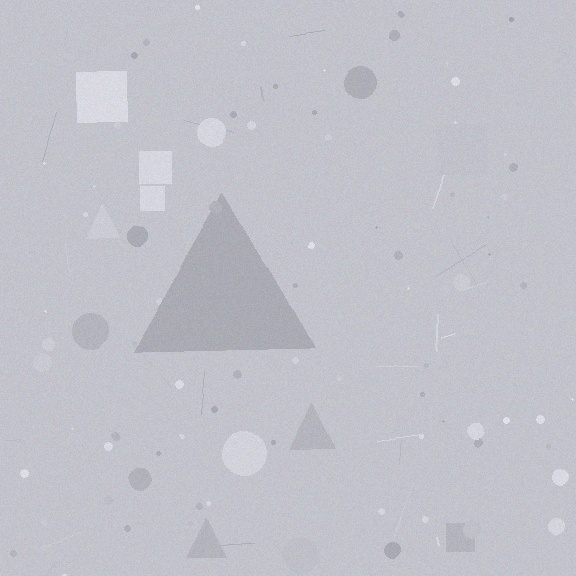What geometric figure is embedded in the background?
A triangle is embedded in the background.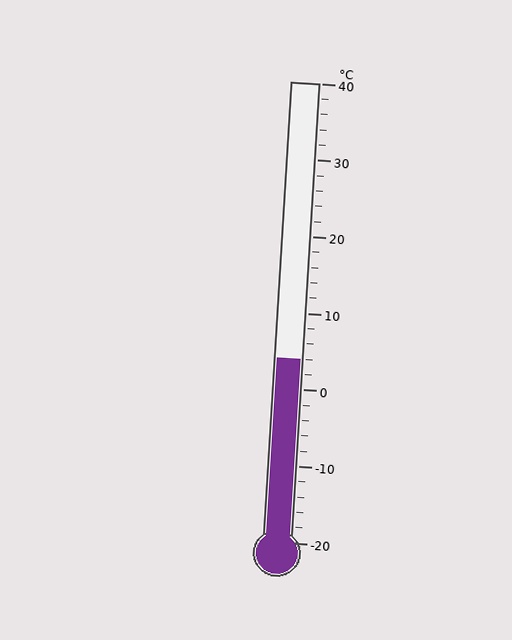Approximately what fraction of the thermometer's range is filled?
The thermometer is filled to approximately 40% of its range.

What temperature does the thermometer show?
The thermometer shows approximately 4°C.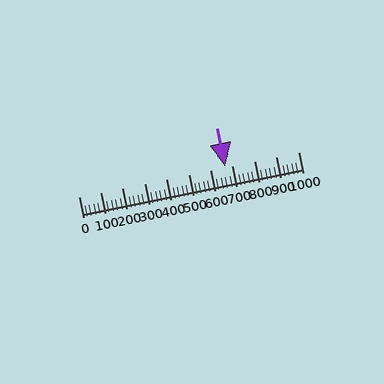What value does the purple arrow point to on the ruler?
The purple arrow points to approximately 669.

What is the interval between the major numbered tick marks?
The major tick marks are spaced 100 units apart.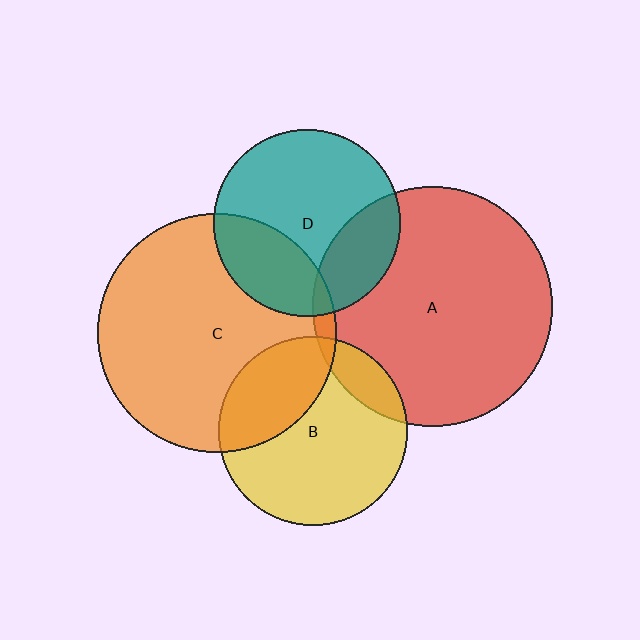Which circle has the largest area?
Circle A (red).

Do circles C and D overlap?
Yes.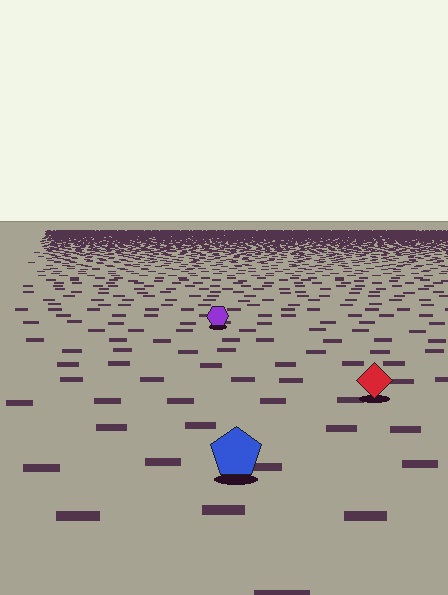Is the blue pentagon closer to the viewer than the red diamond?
Yes. The blue pentagon is closer — you can tell from the texture gradient: the ground texture is coarser near it.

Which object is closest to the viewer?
The blue pentagon is closest. The texture marks near it are larger and more spread out.